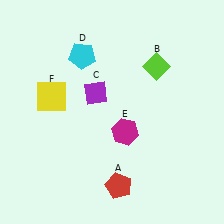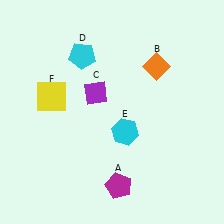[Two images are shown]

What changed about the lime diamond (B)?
In Image 1, B is lime. In Image 2, it changed to orange.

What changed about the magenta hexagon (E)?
In Image 1, E is magenta. In Image 2, it changed to cyan.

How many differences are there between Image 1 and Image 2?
There are 3 differences between the two images.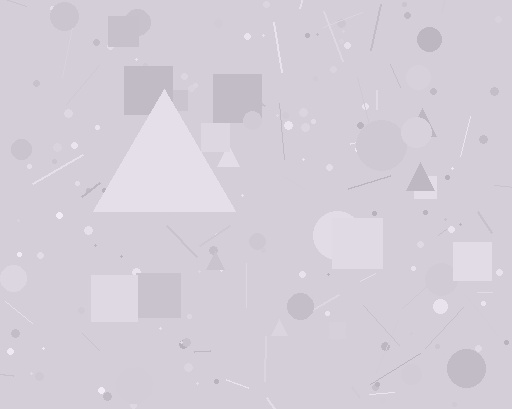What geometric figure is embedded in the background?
A triangle is embedded in the background.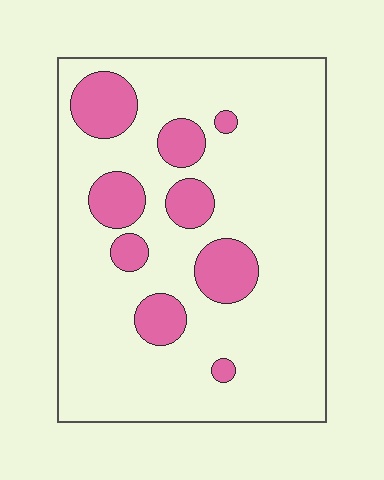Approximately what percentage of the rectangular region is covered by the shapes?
Approximately 20%.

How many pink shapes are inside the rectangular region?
9.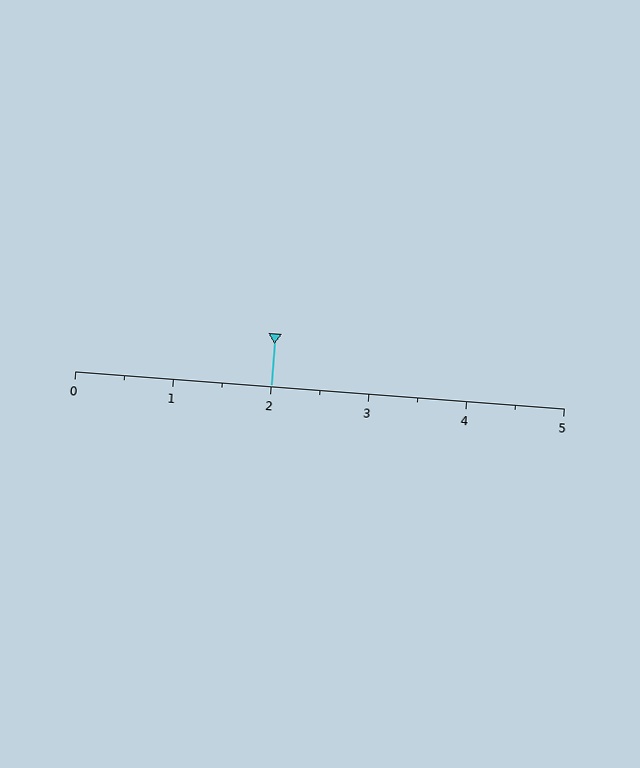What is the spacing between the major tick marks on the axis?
The major ticks are spaced 1 apart.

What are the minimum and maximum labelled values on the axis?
The axis runs from 0 to 5.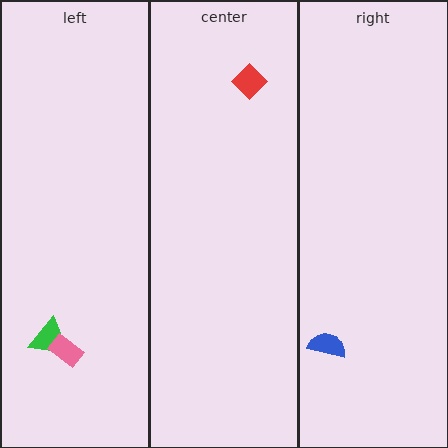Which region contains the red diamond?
The center region.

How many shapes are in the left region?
2.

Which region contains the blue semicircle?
The right region.